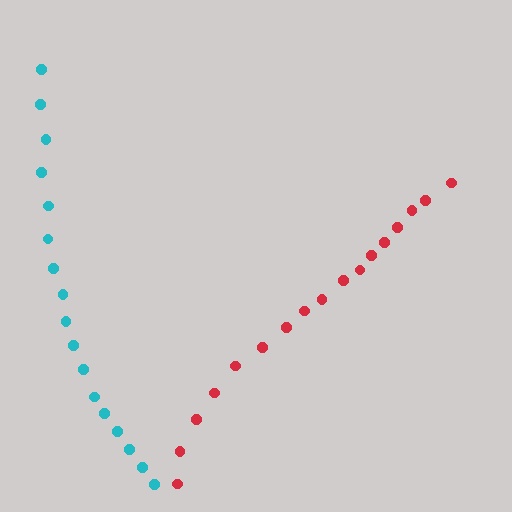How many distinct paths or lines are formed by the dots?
There are 2 distinct paths.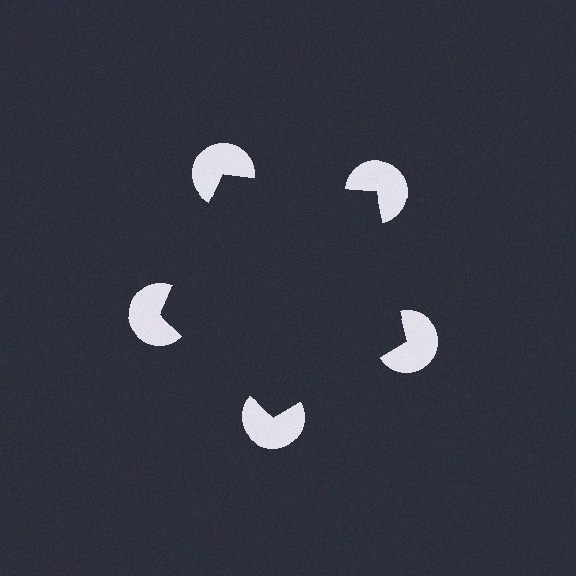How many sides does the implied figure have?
5 sides.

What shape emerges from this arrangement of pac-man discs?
An illusory pentagon — its edges are inferred from the aligned wedge cuts in the pac-man discs, not physically drawn.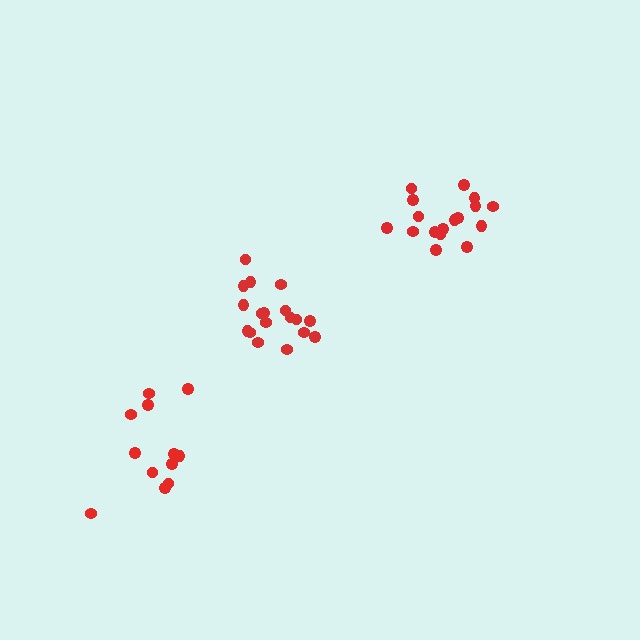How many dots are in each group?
Group 1: 18 dots, Group 2: 17 dots, Group 3: 12 dots (47 total).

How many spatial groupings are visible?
There are 3 spatial groupings.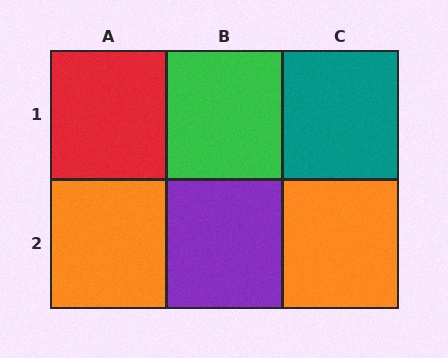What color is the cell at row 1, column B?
Green.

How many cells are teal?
1 cell is teal.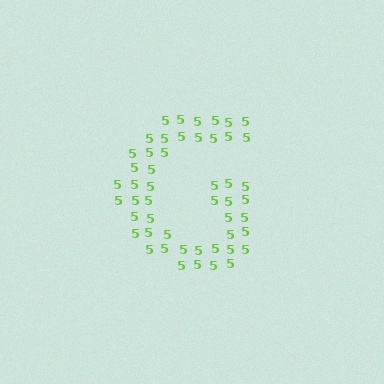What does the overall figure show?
The overall figure shows the letter G.